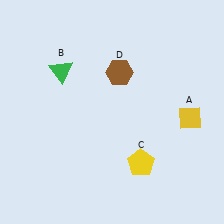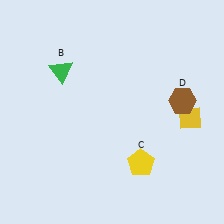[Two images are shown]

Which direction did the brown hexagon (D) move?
The brown hexagon (D) moved right.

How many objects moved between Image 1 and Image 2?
1 object moved between the two images.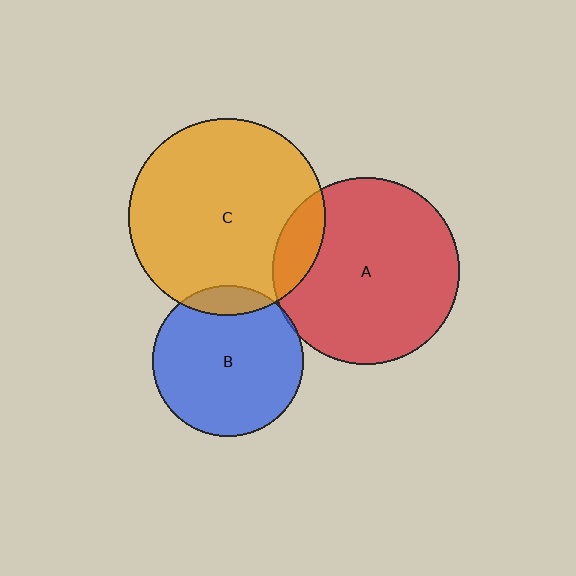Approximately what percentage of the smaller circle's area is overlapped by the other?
Approximately 15%.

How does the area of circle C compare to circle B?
Approximately 1.7 times.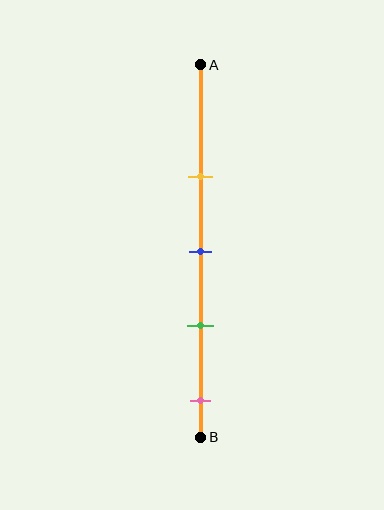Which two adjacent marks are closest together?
The blue and green marks are the closest adjacent pair.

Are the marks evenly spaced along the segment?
Yes, the marks are approximately evenly spaced.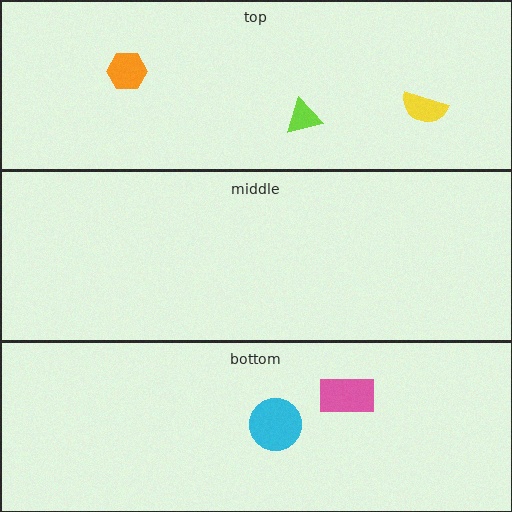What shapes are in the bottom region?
The cyan circle, the pink rectangle.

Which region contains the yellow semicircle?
The top region.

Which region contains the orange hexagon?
The top region.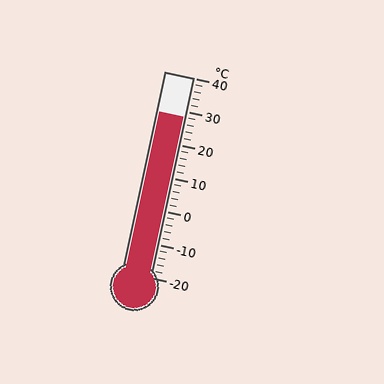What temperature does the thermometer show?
The thermometer shows approximately 28°C.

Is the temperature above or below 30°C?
The temperature is below 30°C.